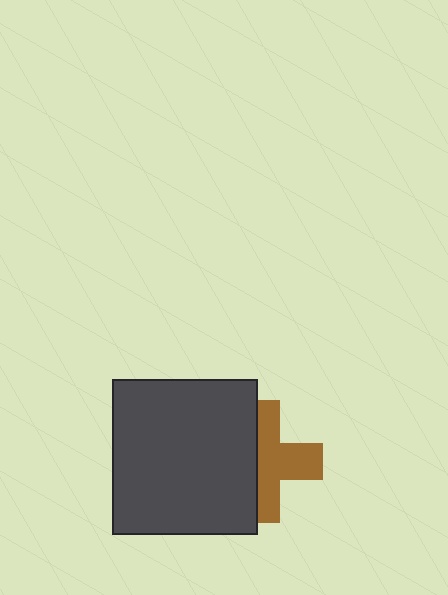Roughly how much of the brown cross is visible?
About half of it is visible (roughly 55%).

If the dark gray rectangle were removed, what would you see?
You would see the complete brown cross.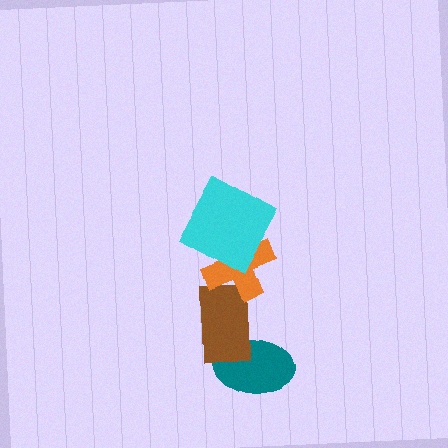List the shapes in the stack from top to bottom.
From top to bottom: the cyan square, the orange cross, the brown rectangle, the teal ellipse.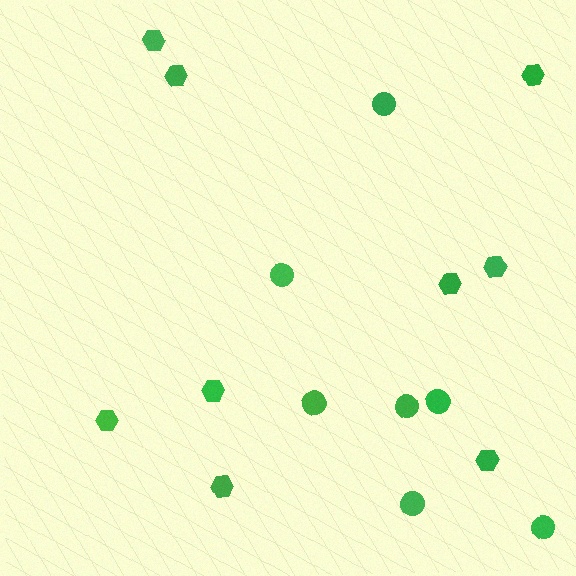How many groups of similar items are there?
There are 2 groups: one group of hexagons (9) and one group of circles (7).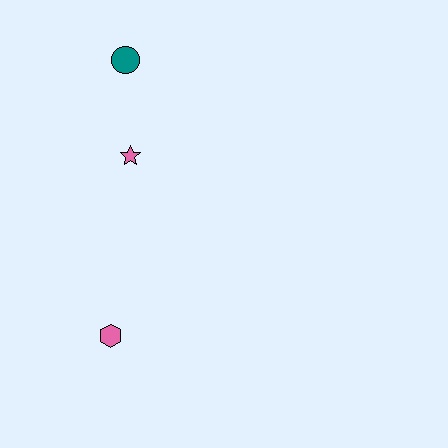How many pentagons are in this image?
There are no pentagons.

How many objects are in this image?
There are 3 objects.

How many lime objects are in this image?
There are no lime objects.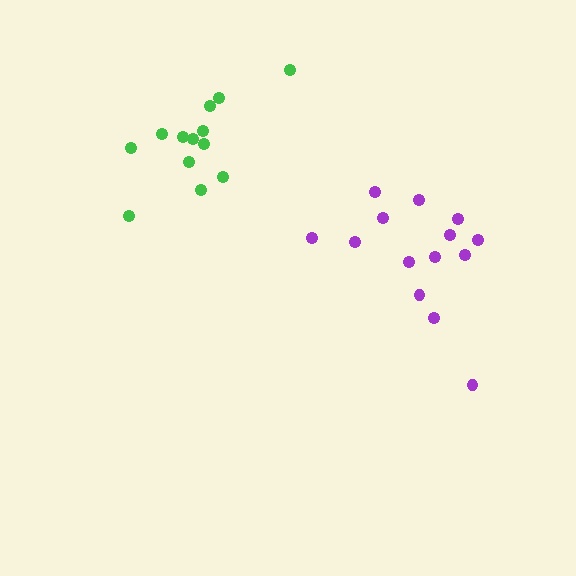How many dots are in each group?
Group 1: 13 dots, Group 2: 14 dots (27 total).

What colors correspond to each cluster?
The clusters are colored: green, purple.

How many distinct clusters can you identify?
There are 2 distinct clusters.